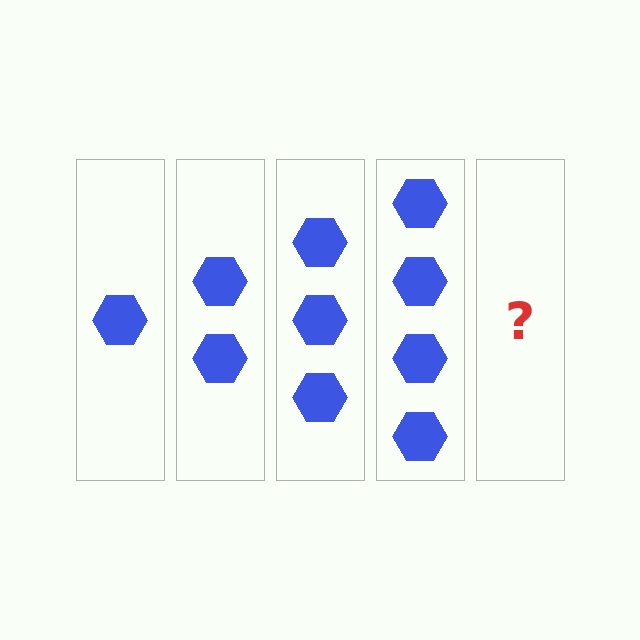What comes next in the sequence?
The next element should be 5 hexagons.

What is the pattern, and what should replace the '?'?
The pattern is that each step adds one more hexagon. The '?' should be 5 hexagons.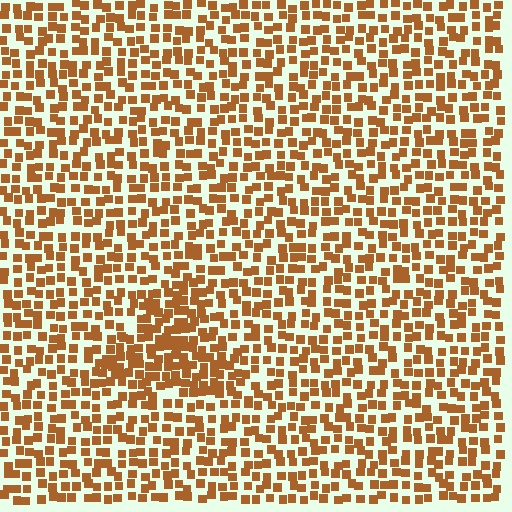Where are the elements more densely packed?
The elements are more densely packed inside the triangle boundary.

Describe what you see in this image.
The image contains small brown elements arranged at two different densities. A triangle-shaped region is visible where the elements are more densely packed than the surrounding area.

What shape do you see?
I see a triangle.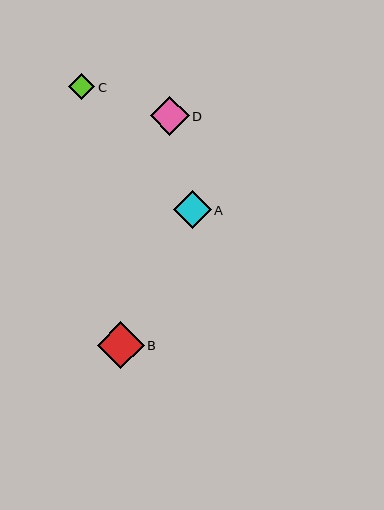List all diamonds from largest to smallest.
From largest to smallest: B, D, A, C.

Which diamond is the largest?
Diamond B is the largest with a size of approximately 47 pixels.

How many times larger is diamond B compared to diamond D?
Diamond B is approximately 1.2 times the size of diamond D.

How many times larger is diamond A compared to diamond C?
Diamond A is approximately 1.5 times the size of diamond C.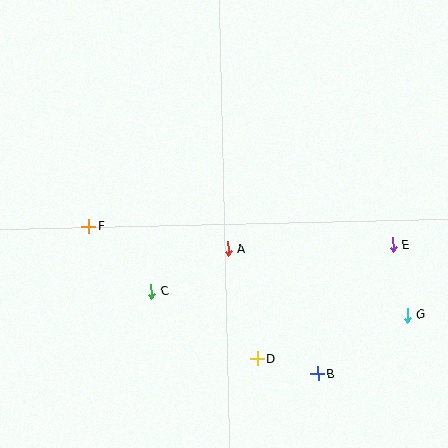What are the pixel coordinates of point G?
Point G is at (407, 315).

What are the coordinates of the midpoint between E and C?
The midpoint between E and C is at (272, 268).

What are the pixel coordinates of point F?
Point F is at (89, 226).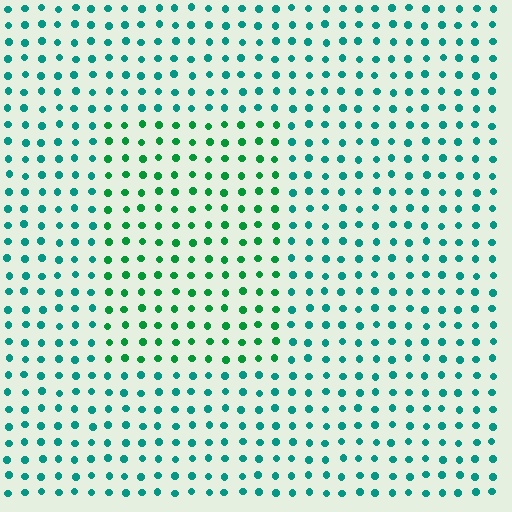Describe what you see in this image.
The image is filled with small teal elements in a uniform arrangement. A rectangle-shaped region is visible where the elements are tinted to a slightly different hue, forming a subtle color boundary.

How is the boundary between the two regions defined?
The boundary is defined purely by a slight shift in hue (about 33 degrees). Spacing, size, and orientation are identical on both sides.